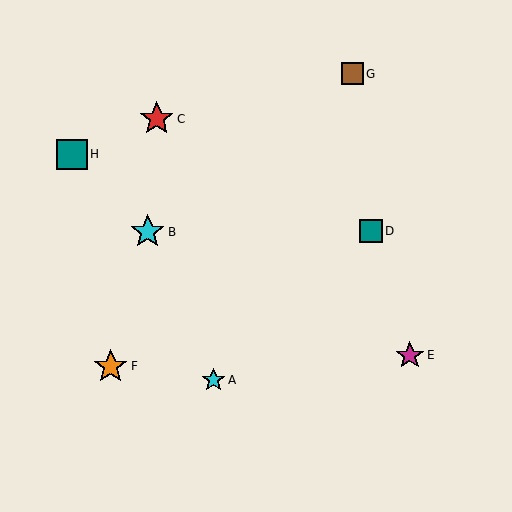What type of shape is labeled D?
Shape D is a teal square.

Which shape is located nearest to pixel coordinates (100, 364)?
The orange star (labeled F) at (111, 366) is nearest to that location.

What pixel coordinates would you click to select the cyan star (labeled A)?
Click at (214, 380) to select the cyan star A.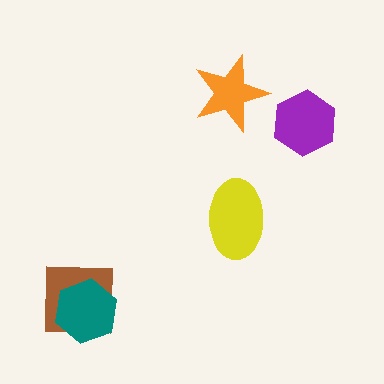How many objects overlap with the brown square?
1 object overlaps with the brown square.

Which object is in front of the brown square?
The teal hexagon is in front of the brown square.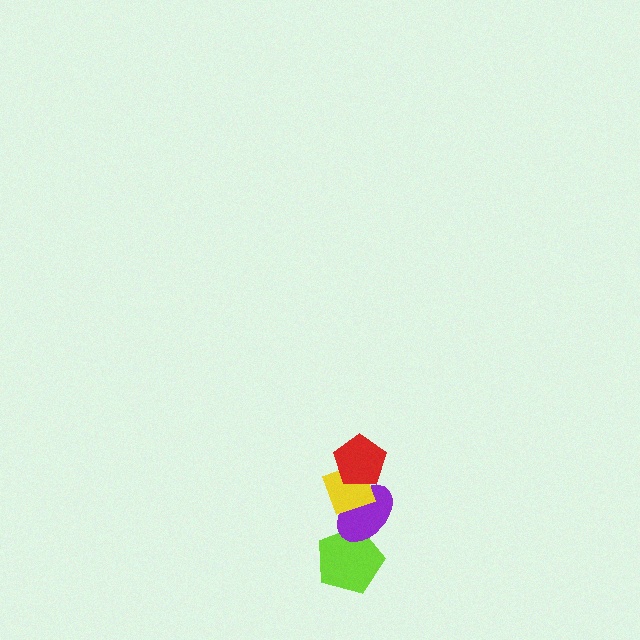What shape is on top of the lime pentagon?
The purple ellipse is on top of the lime pentagon.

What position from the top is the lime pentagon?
The lime pentagon is 4th from the top.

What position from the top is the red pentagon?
The red pentagon is 1st from the top.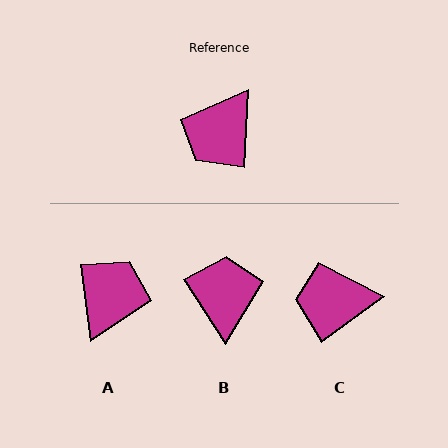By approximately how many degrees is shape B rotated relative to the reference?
Approximately 144 degrees clockwise.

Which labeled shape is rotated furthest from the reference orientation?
A, about 170 degrees away.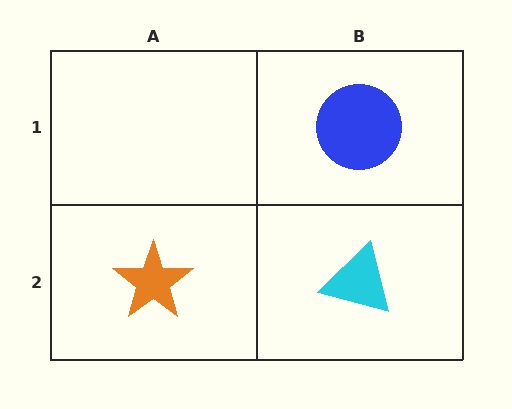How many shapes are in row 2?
2 shapes.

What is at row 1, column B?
A blue circle.